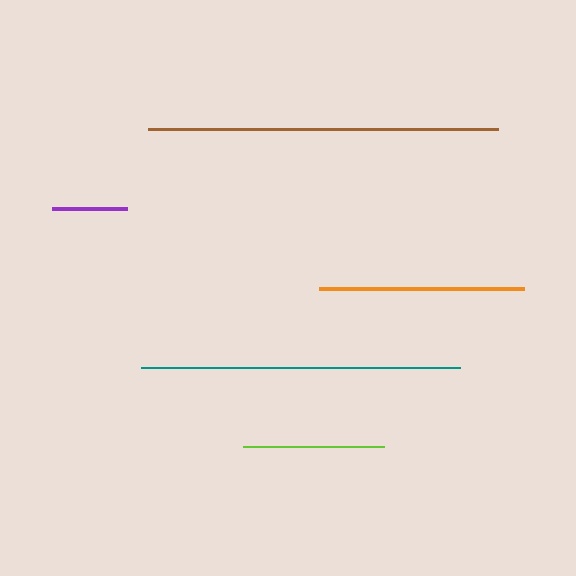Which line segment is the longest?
The brown line is the longest at approximately 350 pixels.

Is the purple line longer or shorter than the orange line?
The orange line is longer than the purple line.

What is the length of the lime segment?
The lime segment is approximately 141 pixels long.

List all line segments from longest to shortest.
From longest to shortest: brown, teal, orange, lime, purple.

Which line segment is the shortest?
The purple line is the shortest at approximately 74 pixels.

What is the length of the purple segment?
The purple segment is approximately 74 pixels long.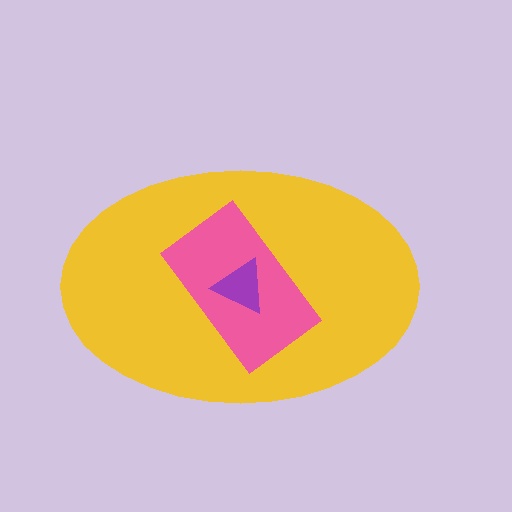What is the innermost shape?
The purple triangle.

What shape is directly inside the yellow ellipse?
The pink rectangle.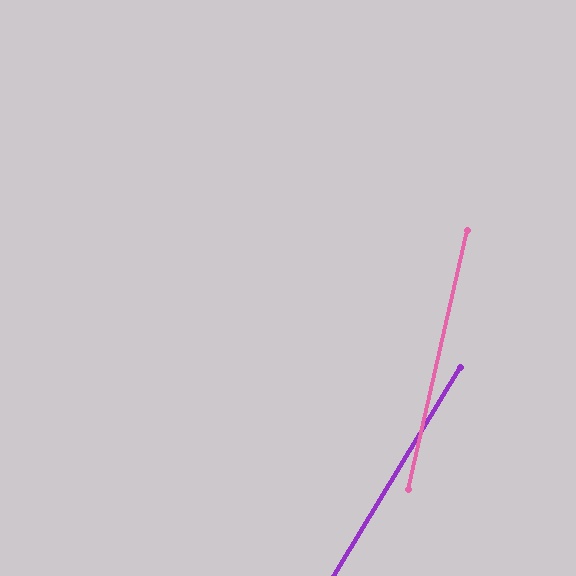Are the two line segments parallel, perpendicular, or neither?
Neither parallel nor perpendicular — they differ by about 18°.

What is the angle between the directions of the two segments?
Approximately 18 degrees.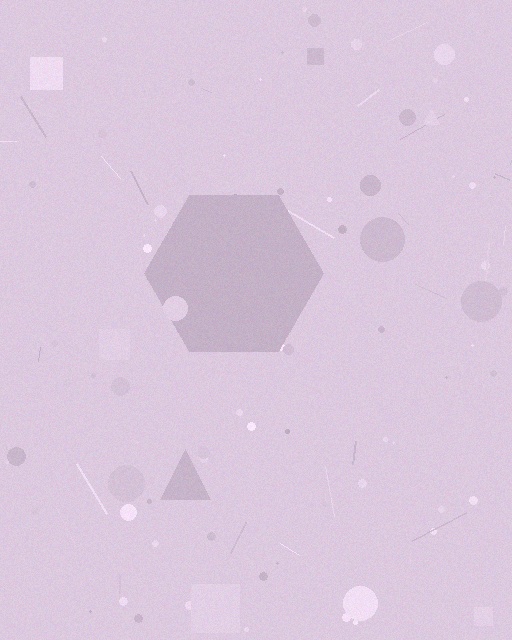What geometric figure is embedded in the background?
A hexagon is embedded in the background.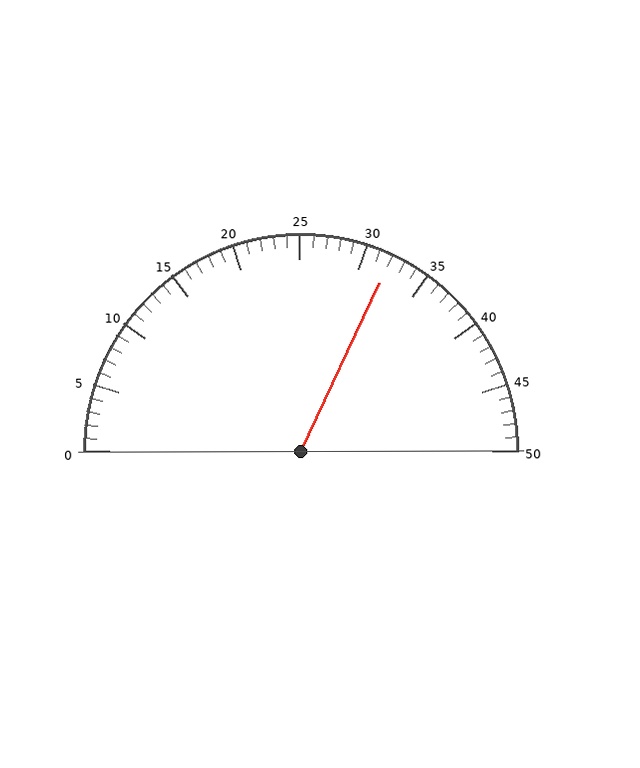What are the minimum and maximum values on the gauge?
The gauge ranges from 0 to 50.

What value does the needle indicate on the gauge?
The needle indicates approximately 32.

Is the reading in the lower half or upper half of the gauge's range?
The reading is in the upper half of the range (0 to 50).